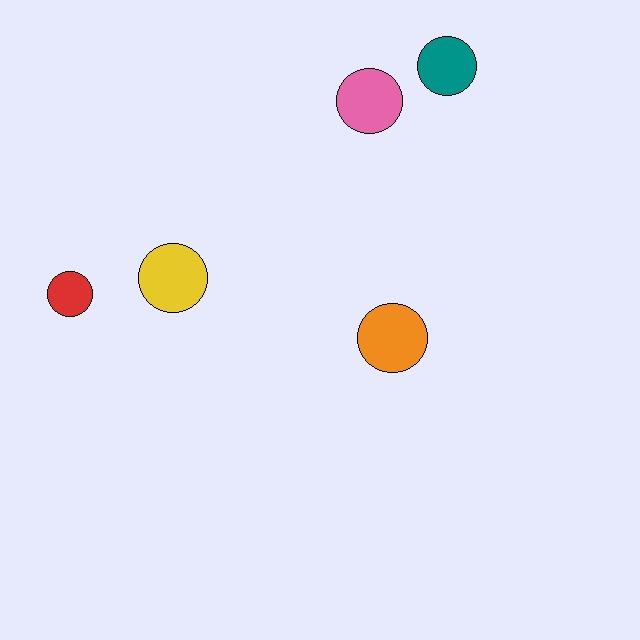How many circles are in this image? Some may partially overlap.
There are 5 circles.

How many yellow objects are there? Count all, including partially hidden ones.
There is 1 yellow object.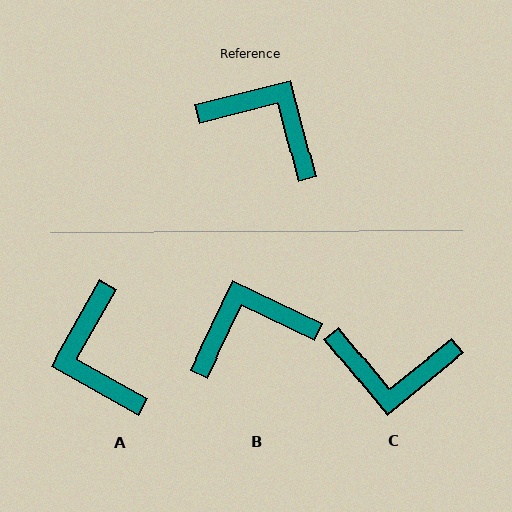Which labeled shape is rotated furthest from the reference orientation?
C, about 155 degrees away.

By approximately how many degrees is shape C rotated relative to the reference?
Approximately 155 degrees clockwise.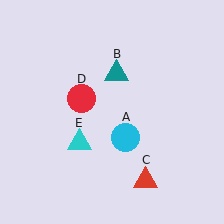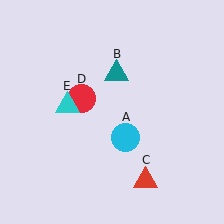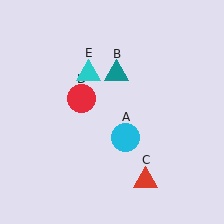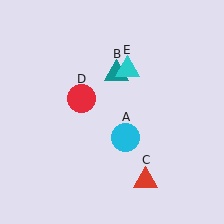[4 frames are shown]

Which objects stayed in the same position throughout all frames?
Cyan circle (object A) and teal triangle (object B) and red triangle (object C) and red circle (object D) remained stationary.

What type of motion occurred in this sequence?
The cyan triangle (object E) rotated clockwise around the center of the scene.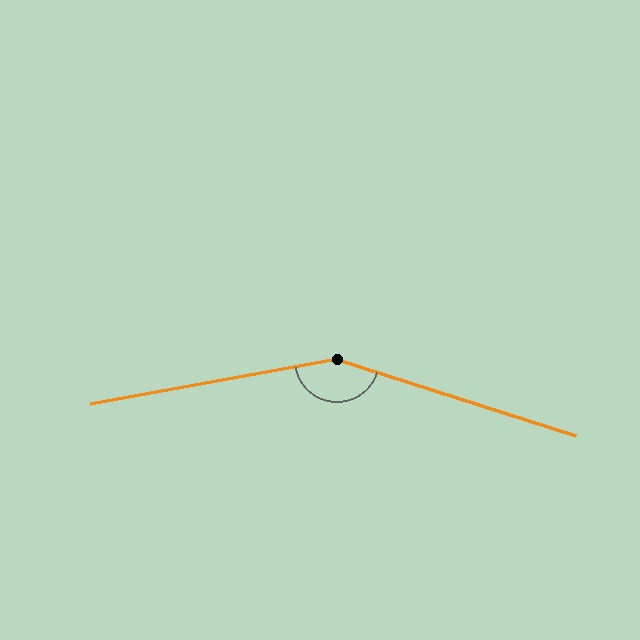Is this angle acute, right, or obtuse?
It is obtuse.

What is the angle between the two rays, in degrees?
Approximately 152 degrees.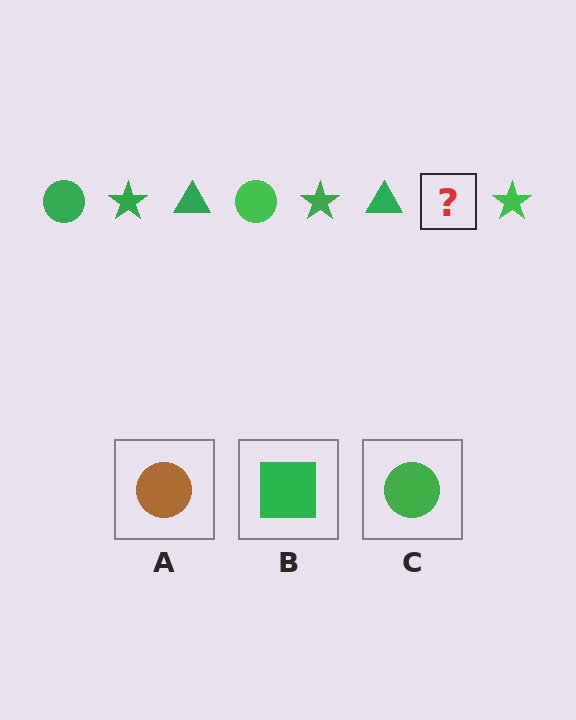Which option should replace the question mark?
Option C.